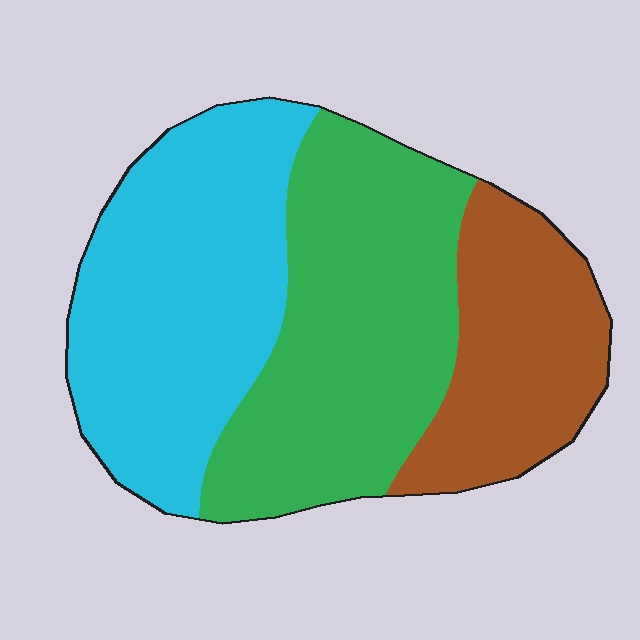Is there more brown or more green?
Green.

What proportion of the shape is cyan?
Cyan takes up about three eighths (3/8) of the shape.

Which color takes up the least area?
Brown, at roughly 25%.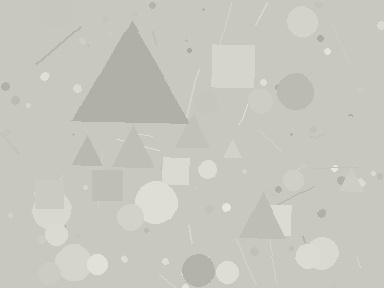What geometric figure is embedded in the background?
A triangle is embedded in the background.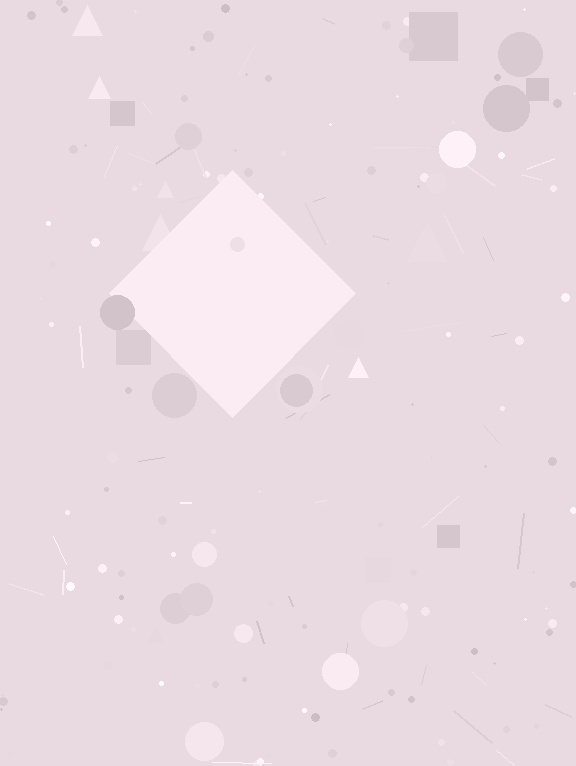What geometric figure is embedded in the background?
A diamond is embedded in the background.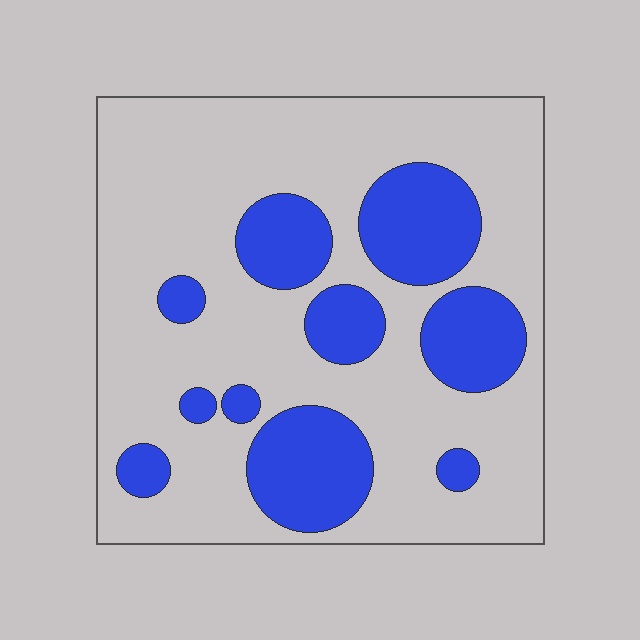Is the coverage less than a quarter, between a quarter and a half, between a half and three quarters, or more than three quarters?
Between a quarter and a half.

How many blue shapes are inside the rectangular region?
10.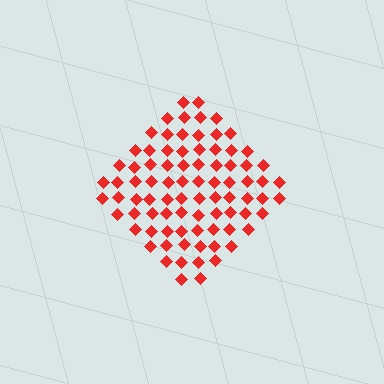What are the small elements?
The small elements are diamonds.